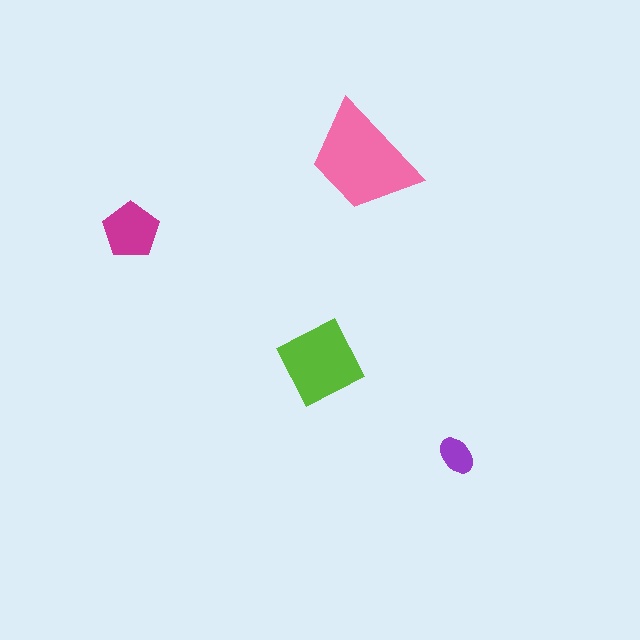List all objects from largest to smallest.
The pink trapezoid, the lime diamond, the magenta pentagon, the purple ellipse.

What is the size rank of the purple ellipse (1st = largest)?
4th.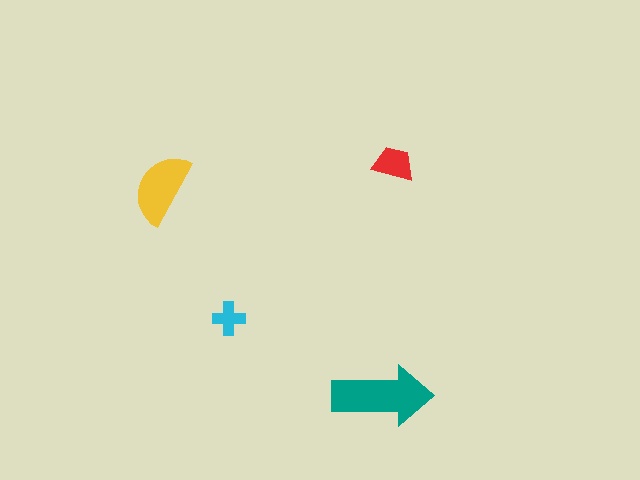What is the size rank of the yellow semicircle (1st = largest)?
2nd.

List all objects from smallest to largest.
The cyan cross, the red trapezoid, the yellow semicircle, the teal arrow.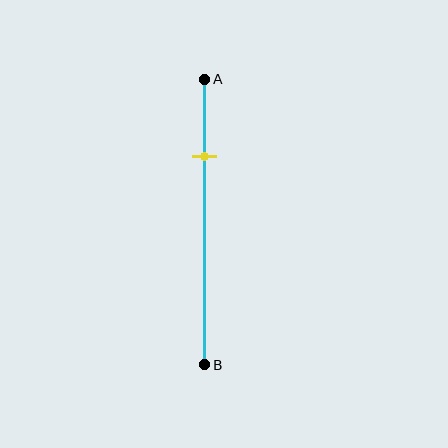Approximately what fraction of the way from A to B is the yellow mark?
The yellow mark is approximately 25% of the way from A to B.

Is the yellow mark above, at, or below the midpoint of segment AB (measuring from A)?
The yellow mark is above the midpoint of segment AB.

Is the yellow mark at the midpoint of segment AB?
No, the mark is at about 25% from A, not at the 50% midpoint.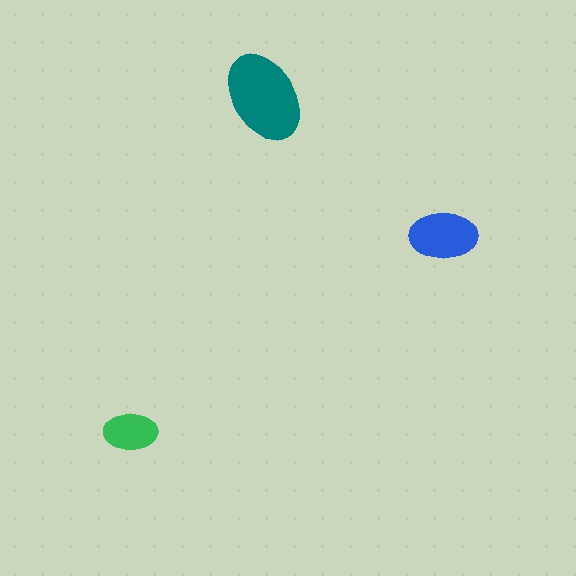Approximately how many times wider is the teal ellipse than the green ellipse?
About 1.5 times wider.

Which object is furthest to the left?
The green ellipse is leftmost.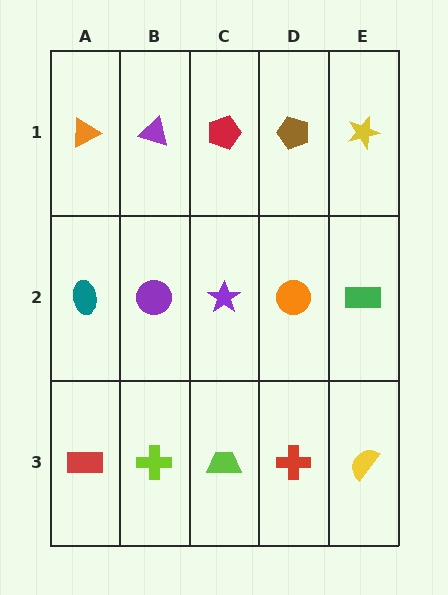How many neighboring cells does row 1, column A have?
2.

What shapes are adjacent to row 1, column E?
A green rectangle (row 2, column E), a brown pentagon (row 1, column D).